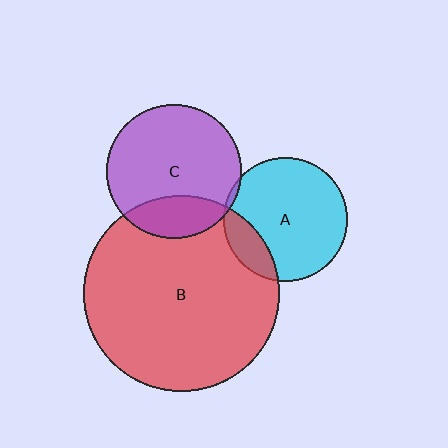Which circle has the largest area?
Circle B (red).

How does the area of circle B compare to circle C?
Approximately 2.1 times.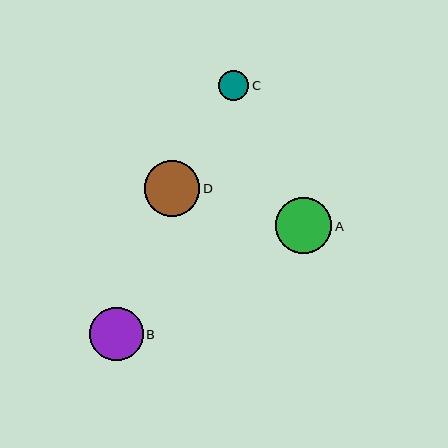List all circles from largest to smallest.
From largest to smallest: A, D, B, C.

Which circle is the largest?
Circle A is the largest with a size of approximately 56 pixels.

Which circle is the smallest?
Circle C is the smallest with a size of approximately 30 pixels.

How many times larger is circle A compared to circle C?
Circle A is approximately 1.9 times the size of circle C.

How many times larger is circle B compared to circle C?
Circle B is approximately 1.8 times the size of circle C.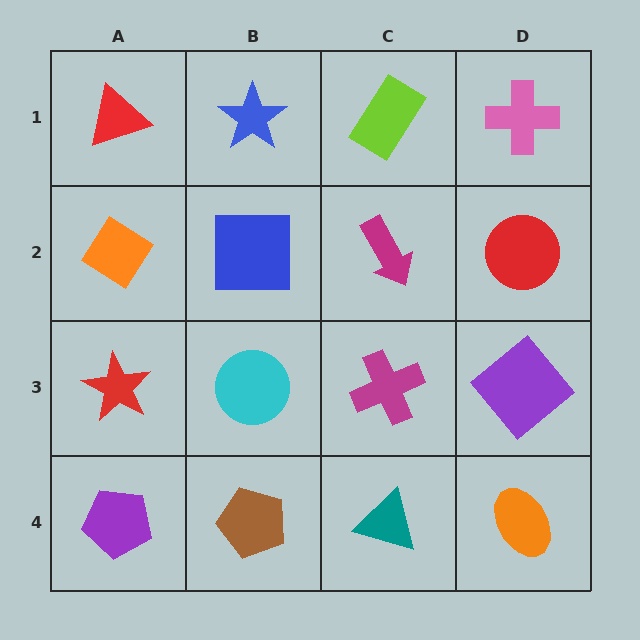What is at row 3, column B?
A cyan circle.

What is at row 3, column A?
A red star.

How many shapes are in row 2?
4 shapes.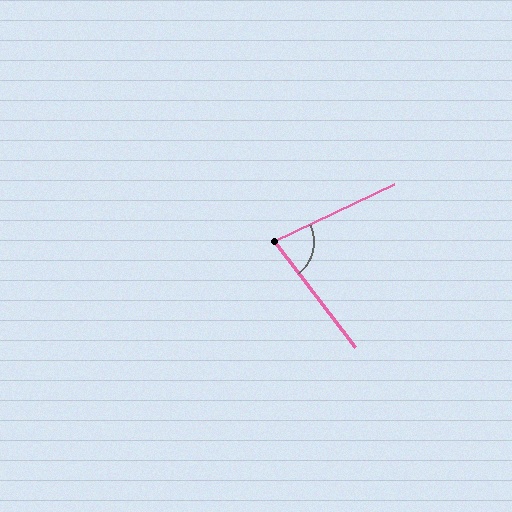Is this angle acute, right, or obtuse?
It is acute.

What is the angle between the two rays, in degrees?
Approximately 78 degrees.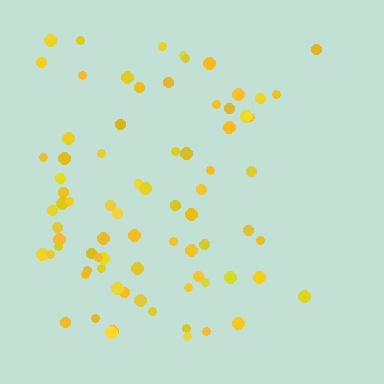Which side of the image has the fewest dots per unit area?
The right.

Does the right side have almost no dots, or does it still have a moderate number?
Still a moderate number, just noticeably fewer than the left.